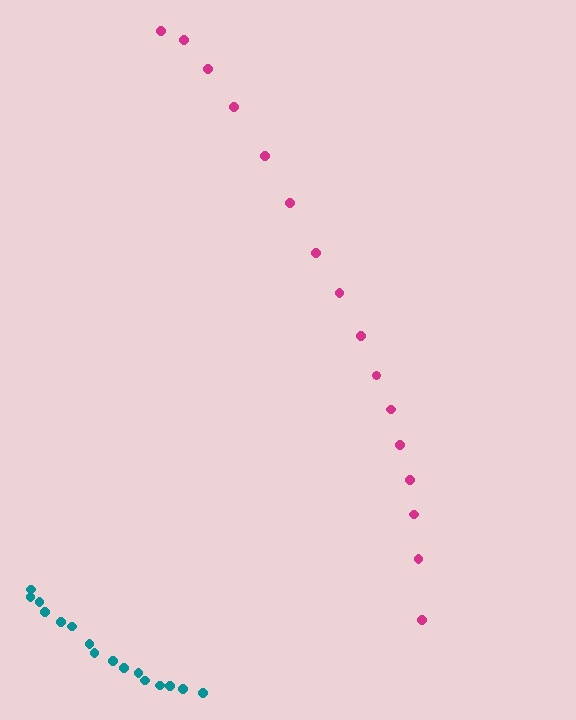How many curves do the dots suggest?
There are 2 distinct paths.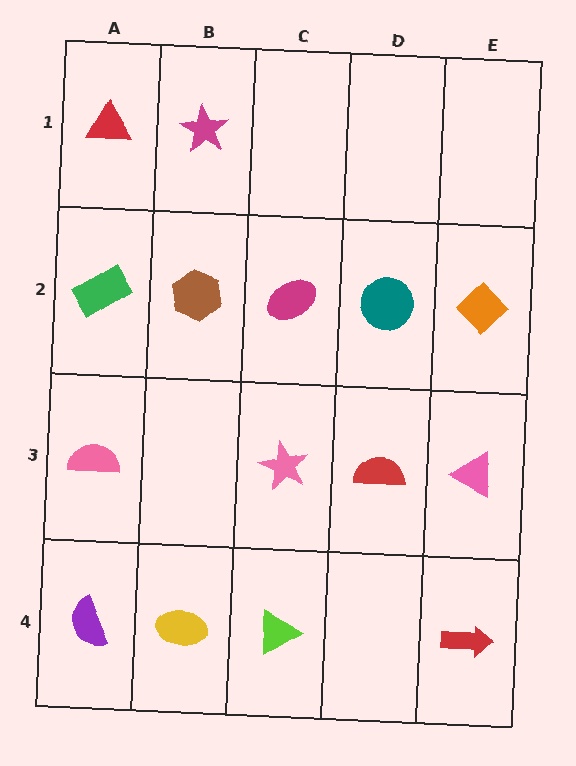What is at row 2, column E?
An orange diamond.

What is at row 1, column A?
A red triangle.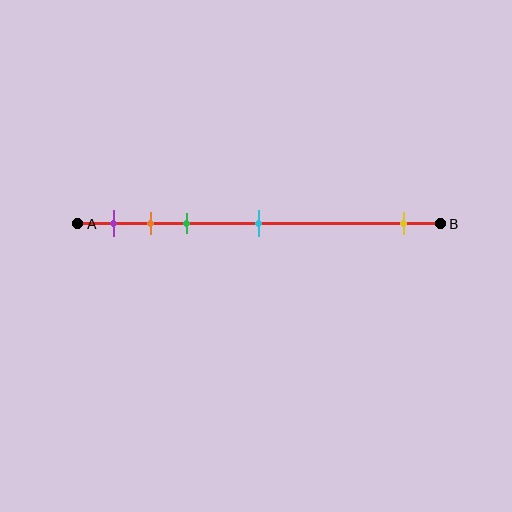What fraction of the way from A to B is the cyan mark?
The cyan mark is approximately 50% (0.5) of the way from A to B.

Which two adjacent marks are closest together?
The orange and green marks are the closest adjacent pair.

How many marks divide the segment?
There are 5 marks dividing the segment.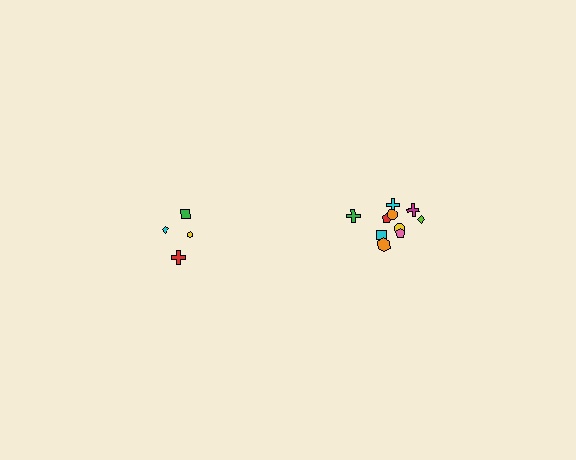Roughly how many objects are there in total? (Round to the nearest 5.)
Roughly 15 objects in total.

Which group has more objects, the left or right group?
The right group.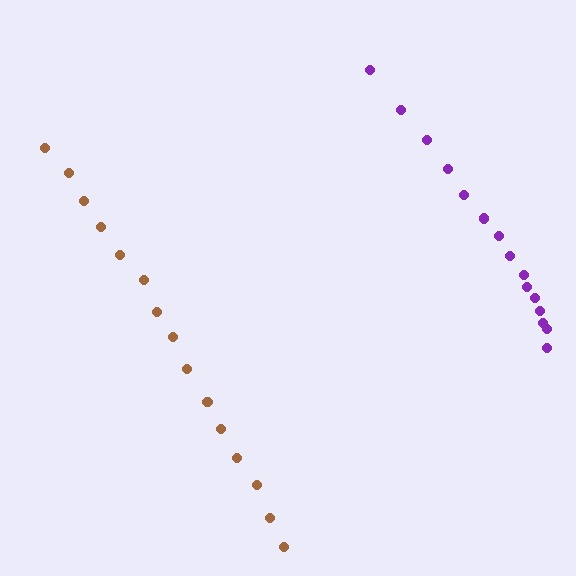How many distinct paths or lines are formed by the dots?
There are 2 distinct paths.